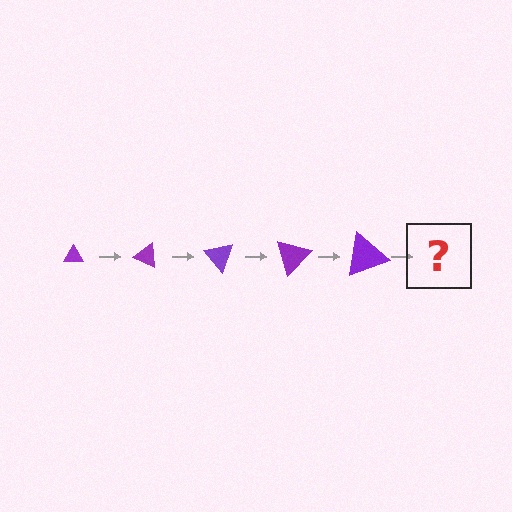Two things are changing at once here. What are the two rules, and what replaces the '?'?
The two rules are that the triangle grows larger each step and it rotates 25 degrees each step. The '?' should be a triangle, larger than the previous one and rotated 125 degrees from the start.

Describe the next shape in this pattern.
It should be a triangle, larger than the previous one and rotated 125 degrees from the start.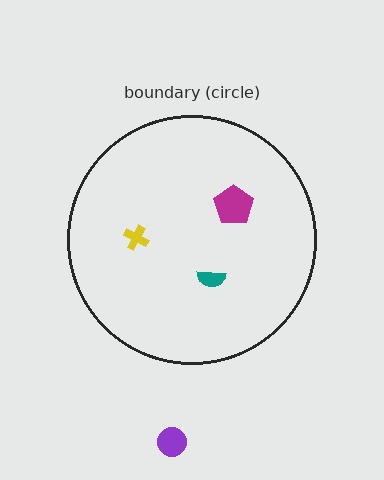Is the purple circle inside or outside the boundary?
Outside.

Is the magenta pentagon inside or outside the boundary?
Inside.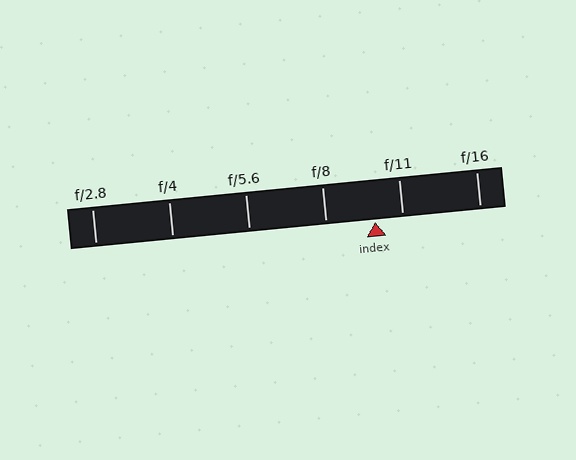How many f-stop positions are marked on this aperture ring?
There are 6 f-stop positions marked.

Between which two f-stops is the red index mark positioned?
The index mark is between f/8 and f/11.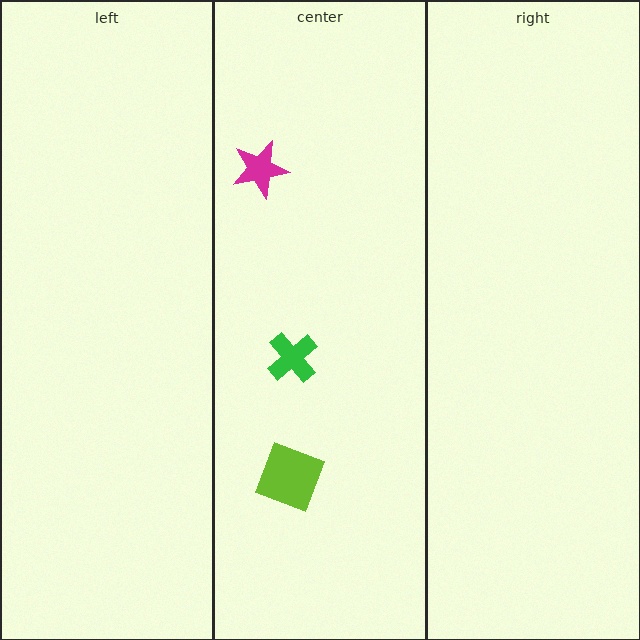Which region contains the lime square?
The center region.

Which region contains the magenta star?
The center region.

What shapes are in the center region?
The green cross, the lime square, the magenta star.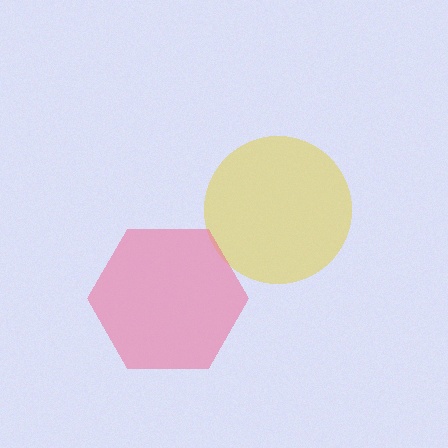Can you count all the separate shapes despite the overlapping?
Yes, there are 2 separate shapes.